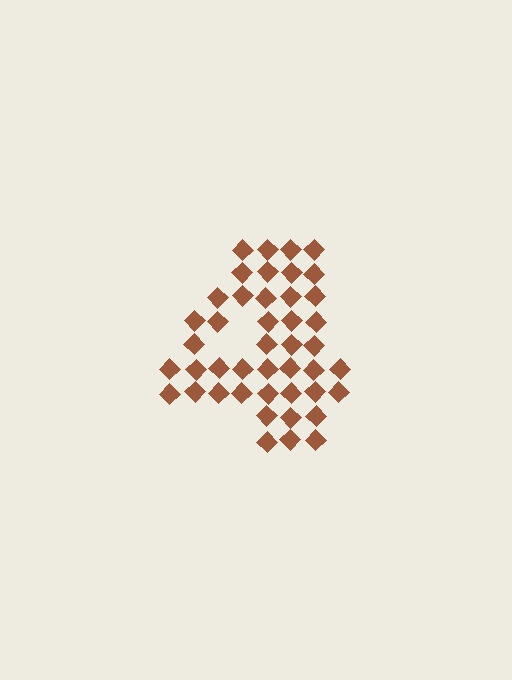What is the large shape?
The large shape is the digit 4.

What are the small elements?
The small elements are diamonds.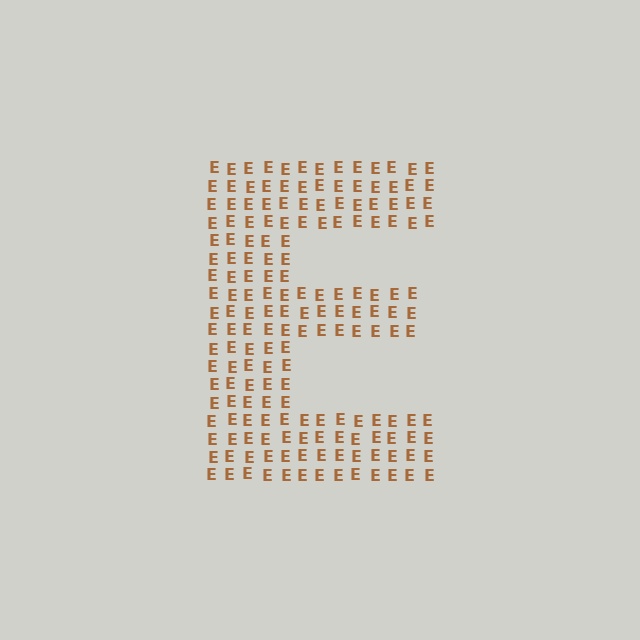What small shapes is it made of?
It is made of small letter E's.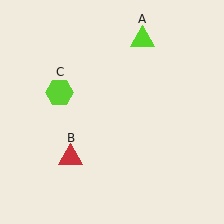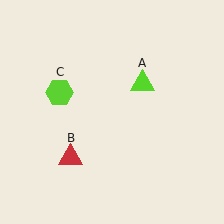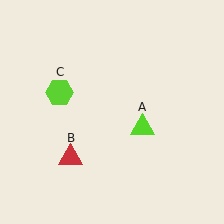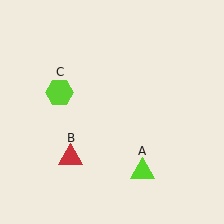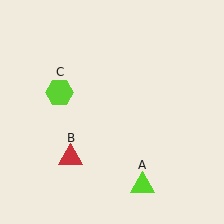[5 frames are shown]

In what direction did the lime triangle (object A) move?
The lime triangle (object A) moved down.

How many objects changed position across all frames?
1 object changed position: lime triangle (object A).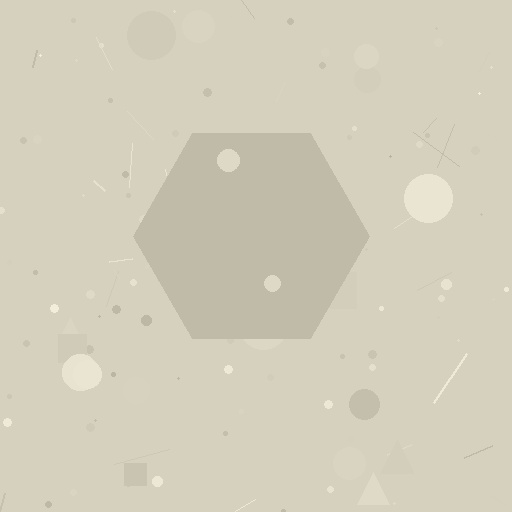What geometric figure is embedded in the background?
A hexagon is embedded in the background.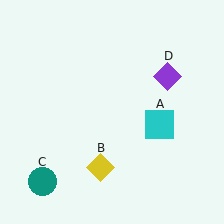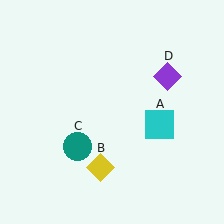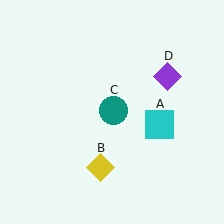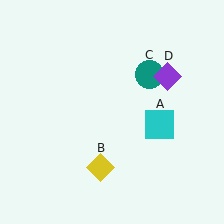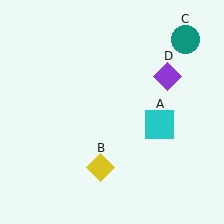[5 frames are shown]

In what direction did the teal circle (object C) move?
The teal circle (object C) moved up and to the right.